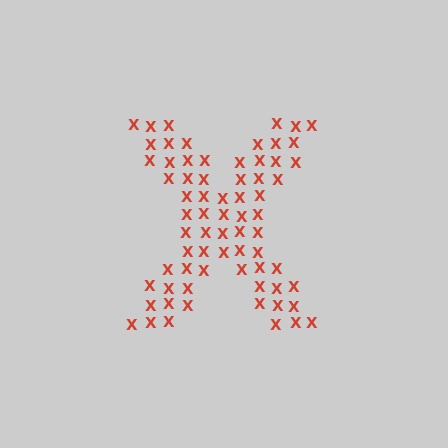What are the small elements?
The small elements are letter X's.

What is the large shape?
The large shape is the letter X.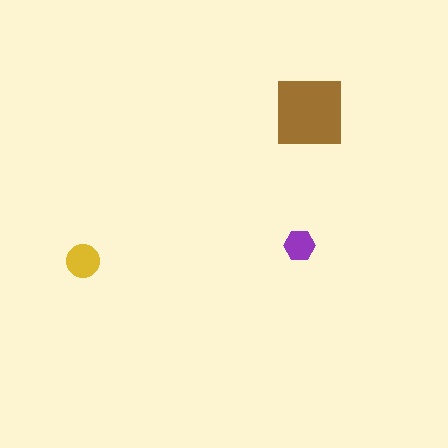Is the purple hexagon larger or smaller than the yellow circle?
Smaller.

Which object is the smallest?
The purple hexagon.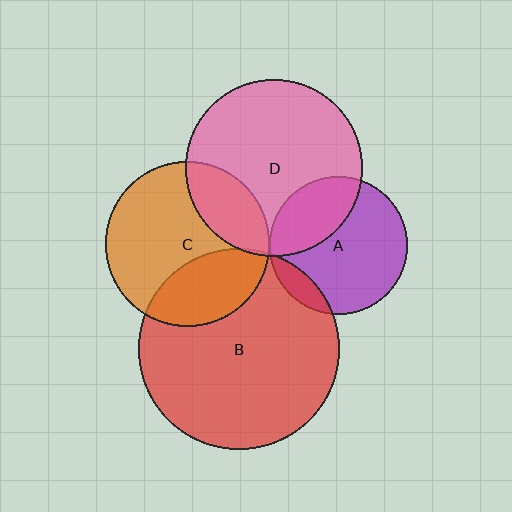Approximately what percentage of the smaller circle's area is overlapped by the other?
Approximately 5%.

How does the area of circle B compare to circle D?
Approximately 1.3 times.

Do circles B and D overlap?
Yes.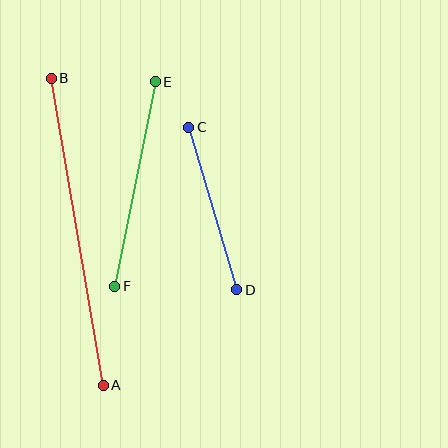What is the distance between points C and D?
The distance is approximately 169 pixels.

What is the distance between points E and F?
The distance is approximately 208 pixels.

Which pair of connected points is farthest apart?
Points A and B are farthest apart.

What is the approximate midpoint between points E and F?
The midpoint is at approximately (135, 184) pixels.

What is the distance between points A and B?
The distance is approximately 312 pixels.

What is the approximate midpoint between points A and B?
The midpoint is at approximately (77, 232) pixels.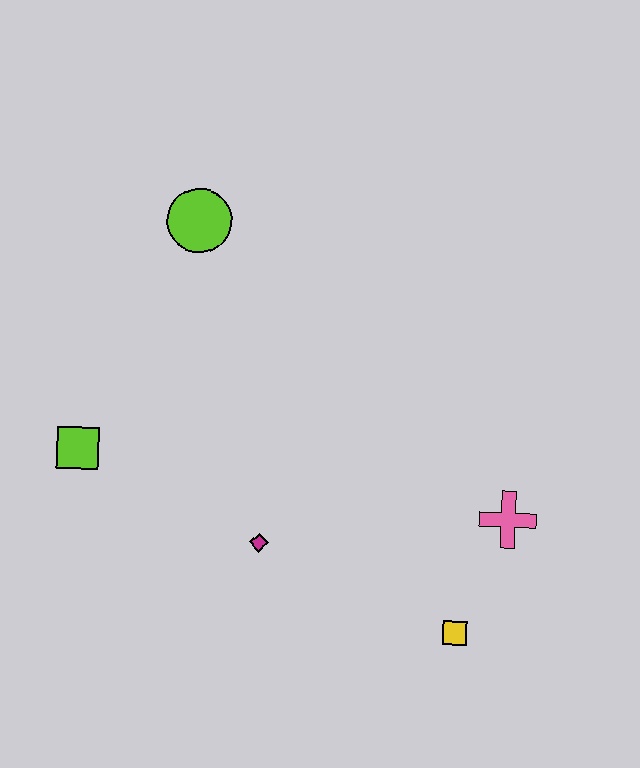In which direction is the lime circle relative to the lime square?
The lime circle is above the lime square.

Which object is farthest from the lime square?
The pink cross is farthest from the lime square.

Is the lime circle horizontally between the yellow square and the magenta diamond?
No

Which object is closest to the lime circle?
The lime square is closest to the lime circle.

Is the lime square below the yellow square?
No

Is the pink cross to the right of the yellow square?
Yes